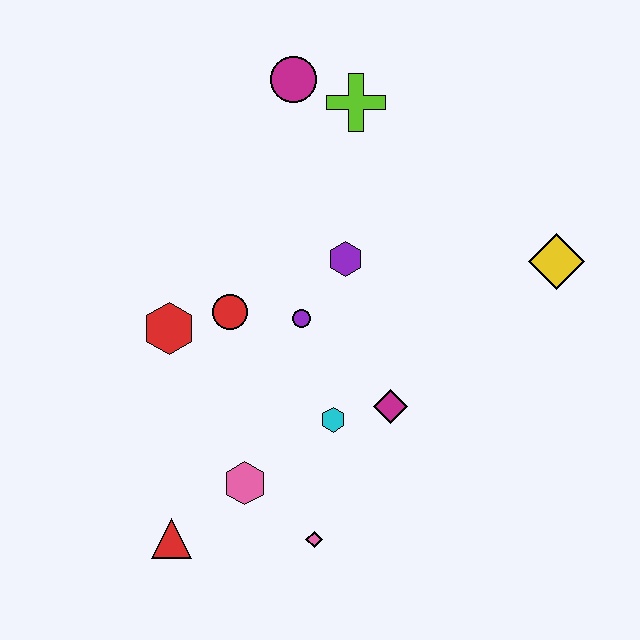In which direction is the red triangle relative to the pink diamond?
The red triangle is to the left of the pink diamond.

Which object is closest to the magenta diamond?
The cyan hexagon is closest to the magenta diamond.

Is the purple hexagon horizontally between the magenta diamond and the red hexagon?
Yes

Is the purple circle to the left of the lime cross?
Yes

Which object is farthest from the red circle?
The yellow diamond is farthest from the red circle.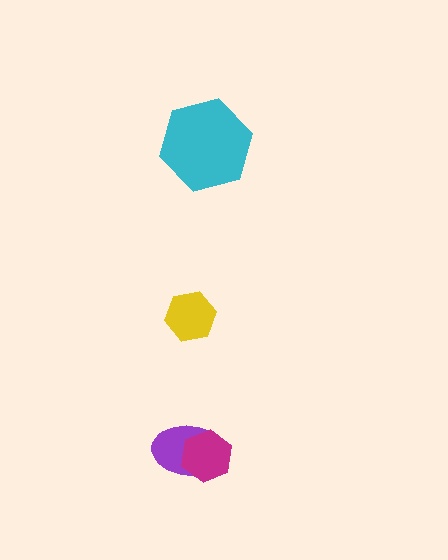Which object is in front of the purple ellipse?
The magenta hexagon is in front of the purple ellipse.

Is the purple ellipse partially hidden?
Yes, it is partially covered by another shape.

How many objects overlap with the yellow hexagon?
0 objects overlap with the yellow hexagon.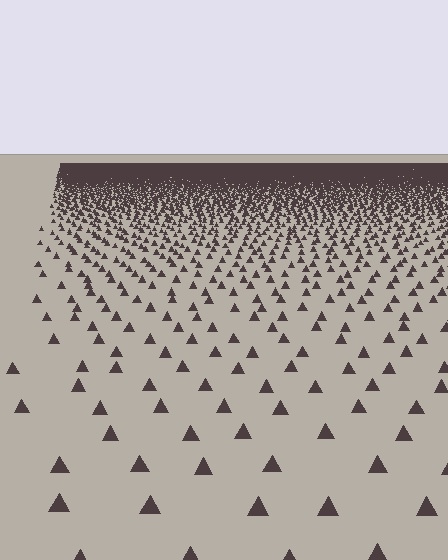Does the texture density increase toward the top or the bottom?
Density increases toward the top.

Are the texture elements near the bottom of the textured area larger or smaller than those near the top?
Larger. Near the bottom, elements are closer to the viewer and appear at a bigger on-screen size.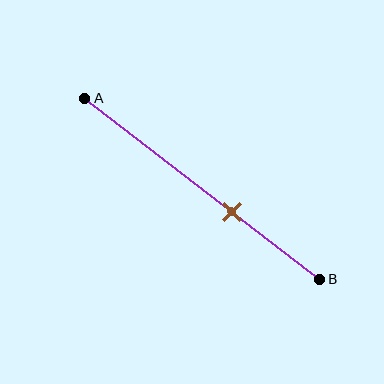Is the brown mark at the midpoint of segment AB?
No, the mark is at about 65% from A, not at the 50% midpoint.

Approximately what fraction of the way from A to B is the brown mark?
The brown mark is approximately 65% of the way from A to B.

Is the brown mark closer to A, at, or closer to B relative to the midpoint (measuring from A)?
The brown mark is closer to point B than the midpoint of segment AB.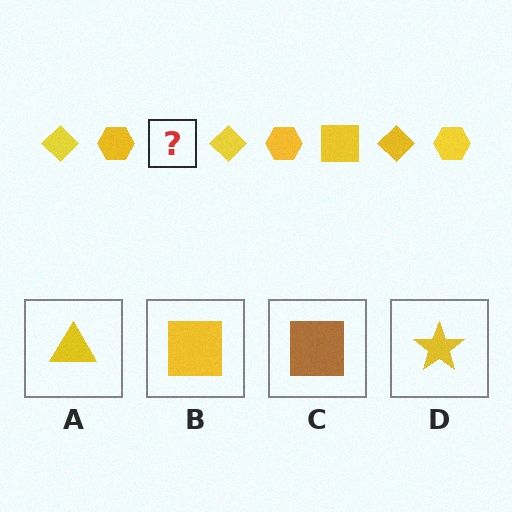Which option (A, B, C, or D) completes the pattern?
B.